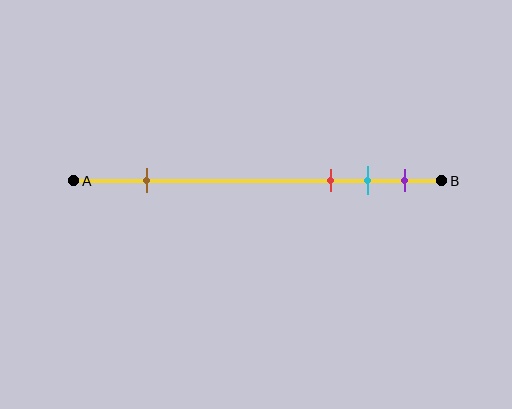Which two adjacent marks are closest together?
The cyan and purple marks are the closest adjacent pair.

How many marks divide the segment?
There are 4 marks dividing the segment.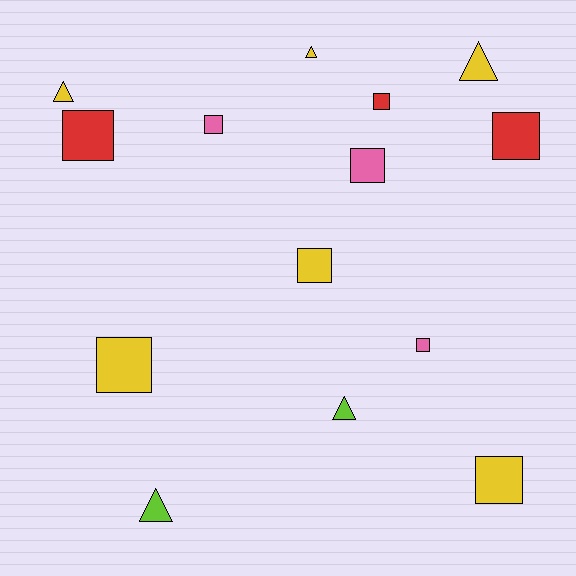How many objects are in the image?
There are 14 objects.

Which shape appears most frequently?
Square, with 9 objects.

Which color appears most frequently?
Yellow, with 6 objects.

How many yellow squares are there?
There are 3 yellow squares.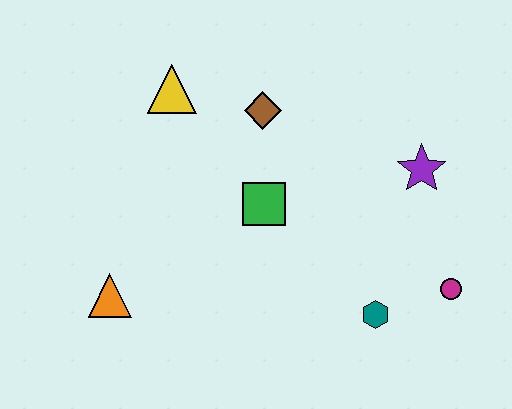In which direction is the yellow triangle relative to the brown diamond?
The yellow triangle is to the left of the brown diamond.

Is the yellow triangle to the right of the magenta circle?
No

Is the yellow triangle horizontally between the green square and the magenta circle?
No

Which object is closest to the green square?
The brown diamond is closest to the green square.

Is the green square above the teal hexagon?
Yes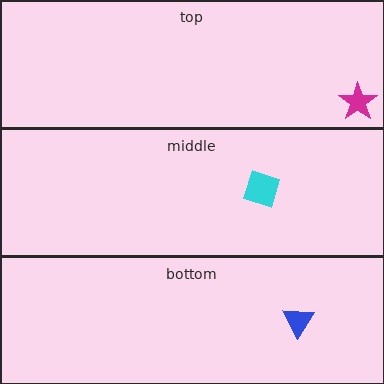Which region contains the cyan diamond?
The middle region.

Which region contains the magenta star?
The top region.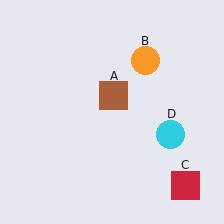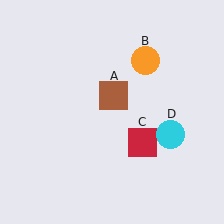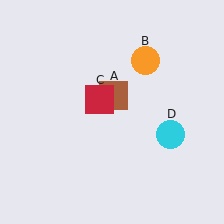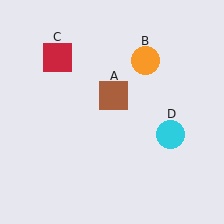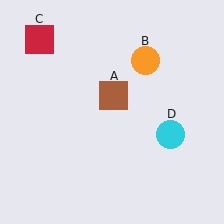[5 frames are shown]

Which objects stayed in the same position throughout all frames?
Brown square (object A) and orange circle (object B) and cyan circle (object D) remained stationary.